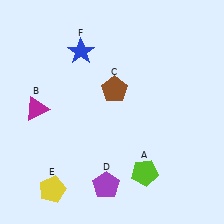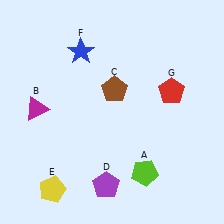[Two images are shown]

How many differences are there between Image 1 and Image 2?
There is 1 difference between the two images.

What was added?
A red pentagon (G) was added in Image 2.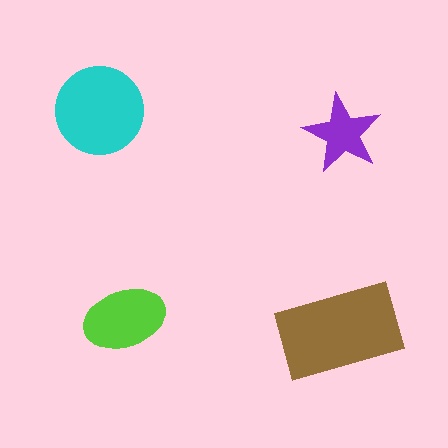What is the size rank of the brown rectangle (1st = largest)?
1st.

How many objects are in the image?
There are 4 objects in the image.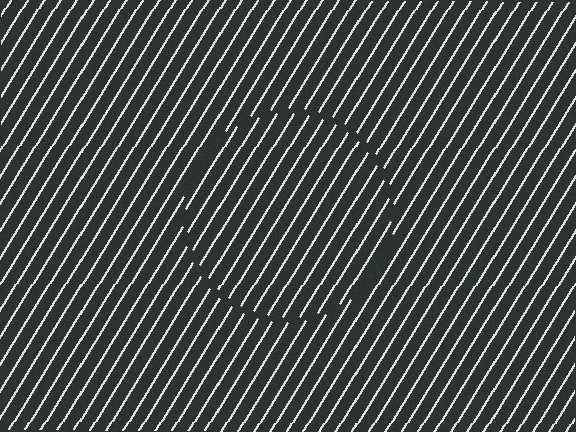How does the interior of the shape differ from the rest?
The interior of the shape contains the same grating, shifted by half a period — the contour is defined by the phase discontinuity where line-ends from the inner and outer gratings abut.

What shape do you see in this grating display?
An illusory circle. The interior of the shape contains the same grating, shifted by half a period — the contour is defined by the phase discontinuity where line-ends from the inner and outer gratings abut.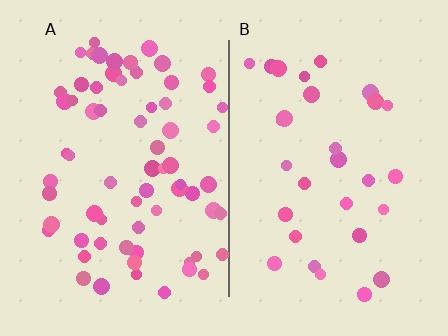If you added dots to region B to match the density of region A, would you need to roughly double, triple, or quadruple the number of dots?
Approximately double.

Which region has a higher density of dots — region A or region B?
A (the left).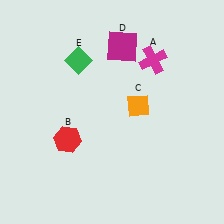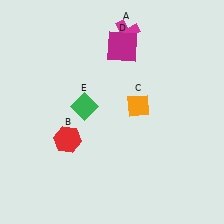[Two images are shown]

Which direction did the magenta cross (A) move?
The magenta cross (A) moved left.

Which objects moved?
The objects that moved are: the magenta cross (A), the green diamond (E).